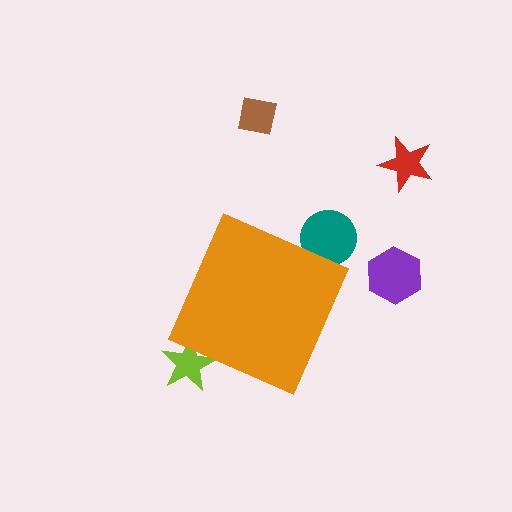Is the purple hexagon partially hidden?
No, the purple hexagon is fully visible.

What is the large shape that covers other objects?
An orange diamond.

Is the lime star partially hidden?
Yes, the lime star is partially hidden behind the orange diamond.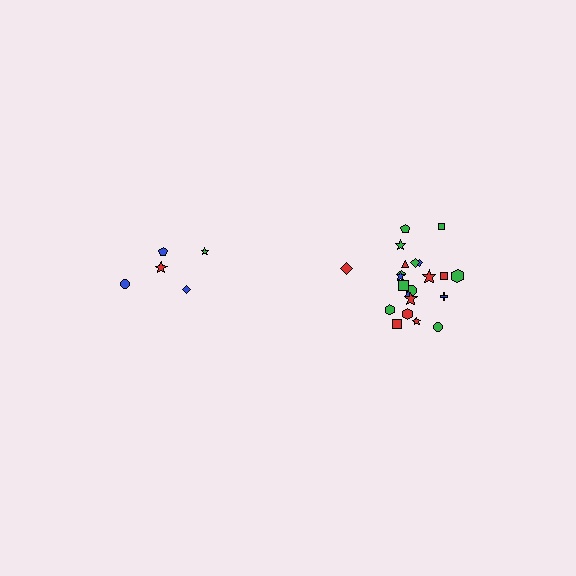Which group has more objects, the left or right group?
The right group.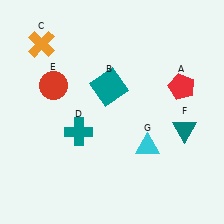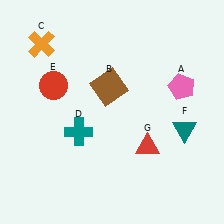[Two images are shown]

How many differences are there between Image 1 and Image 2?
There are 3 differences between the two images.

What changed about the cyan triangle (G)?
In Image 1, G is cyan. In Image 2, it changed to red.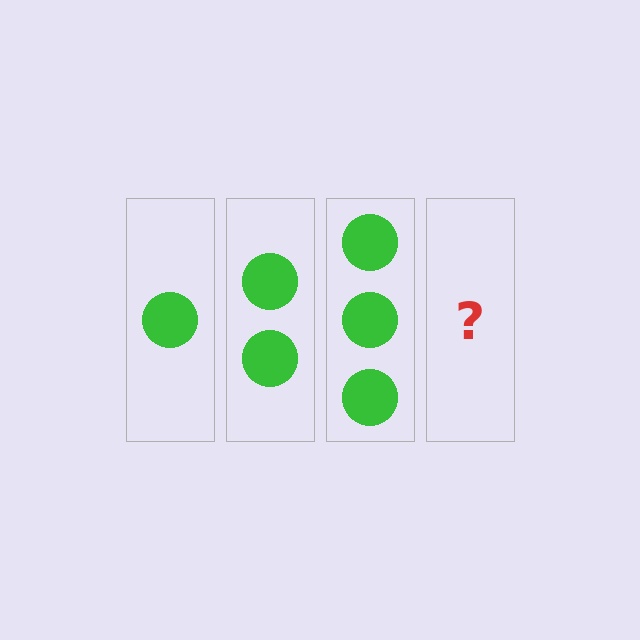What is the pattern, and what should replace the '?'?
The pattern is that each step adds one more circle. The '?' should be 4 circles.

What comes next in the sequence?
The next element should be 4 circles.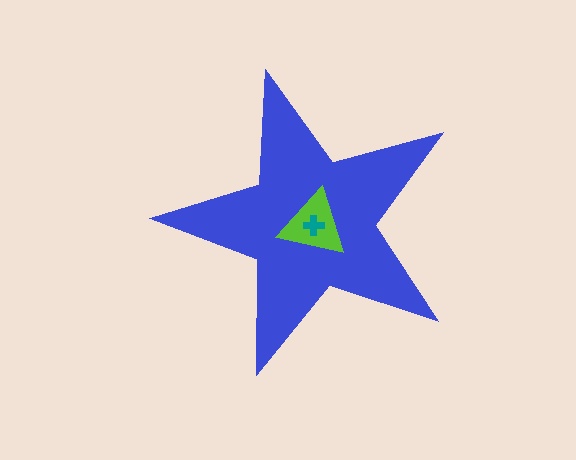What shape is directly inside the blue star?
The lime triangle.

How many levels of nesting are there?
3.